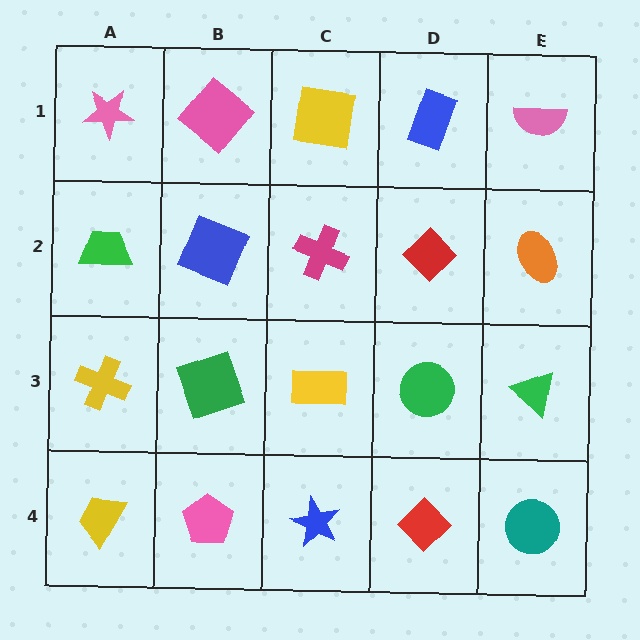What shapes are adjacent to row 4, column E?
A green triangle (row 3, column E), a red diamond (row 4, column D).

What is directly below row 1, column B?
A blue square.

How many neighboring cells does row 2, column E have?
3.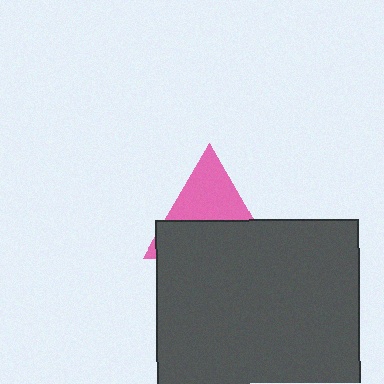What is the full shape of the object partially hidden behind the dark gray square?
The partially hidden object is a pink triangle.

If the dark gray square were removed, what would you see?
You would see the complete pink triangle.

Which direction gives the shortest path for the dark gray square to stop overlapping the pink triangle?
Moving down gives the shortest separation.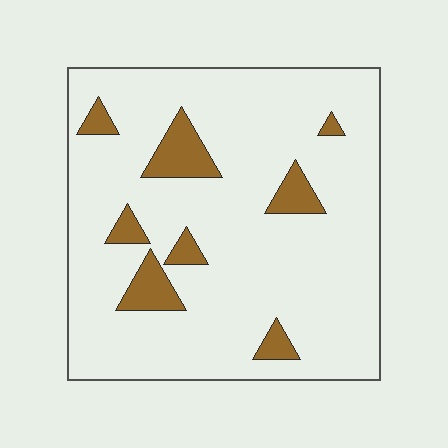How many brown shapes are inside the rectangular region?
8.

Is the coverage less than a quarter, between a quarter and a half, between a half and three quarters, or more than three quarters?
Less than a quarter.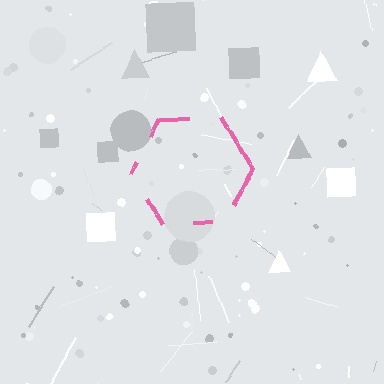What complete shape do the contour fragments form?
The contour fragments form a hexagon.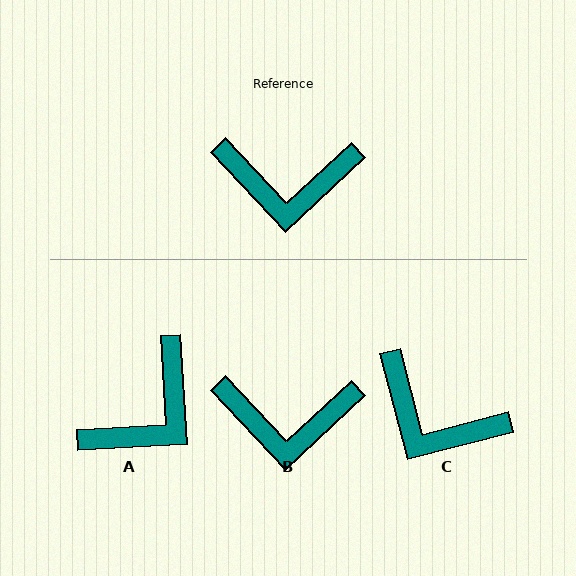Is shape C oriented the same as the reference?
No, it is off by about 29 degrees.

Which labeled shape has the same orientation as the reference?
B.